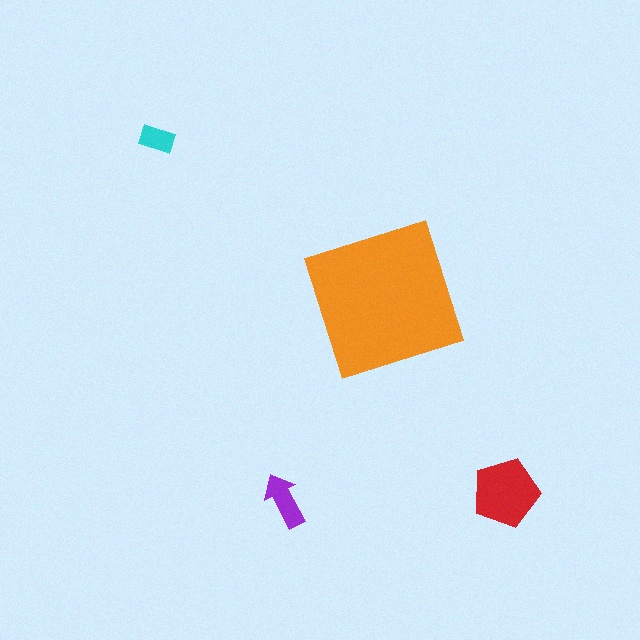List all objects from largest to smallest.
The orange square, the red pentagon, the purple arrow, the cyan rectangle.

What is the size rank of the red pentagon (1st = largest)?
2nd.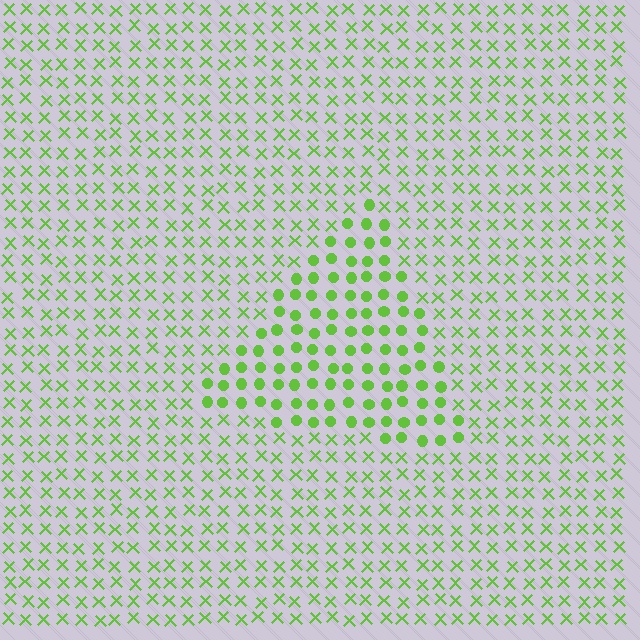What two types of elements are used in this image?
The image uses circles inside the triangle region and X marks outside it.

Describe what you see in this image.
The image is filled with small lime elements arranged in a uniform grid. A triangle-shaped region contains circles, while the surrounding area contains X marks. The boundary is defined purely by the change in element shape.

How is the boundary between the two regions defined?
The boundary is defined by a change in element shape: circles inside vs. X marks outside. All elements share the same color and spacing.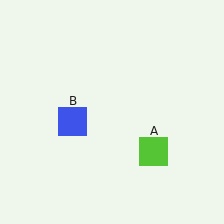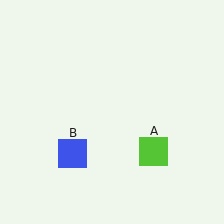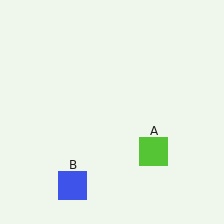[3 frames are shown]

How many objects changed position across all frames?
1 object changed position: blue square (object B).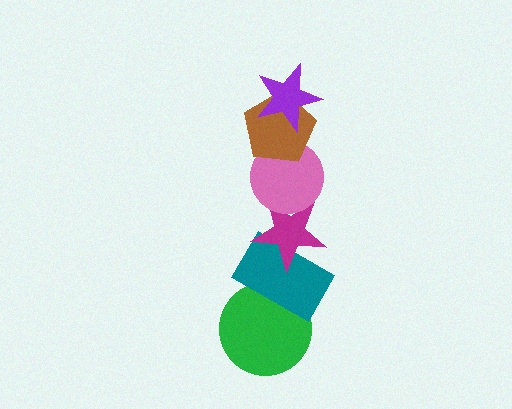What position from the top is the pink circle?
The pink circle is 3rd from the top.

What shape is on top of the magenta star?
The pink circle is on top of the magenta star.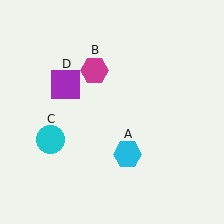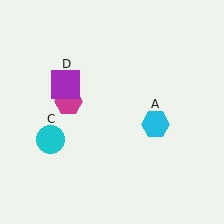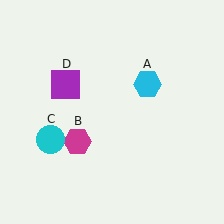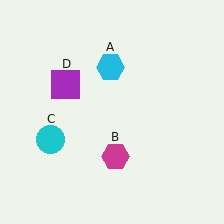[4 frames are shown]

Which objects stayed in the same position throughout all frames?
Cyan circle (object C) and purple square (object D) remained stationary.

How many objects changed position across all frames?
2 objects changed position: cyan hexagon (object A), magenta hexagon (object B).